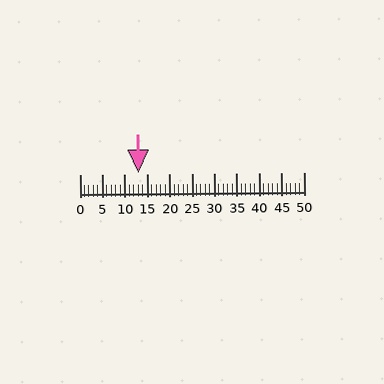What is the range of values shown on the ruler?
The ruler shows values from 0 to 50.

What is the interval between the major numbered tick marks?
The major tick marks are spaced 5 units apart.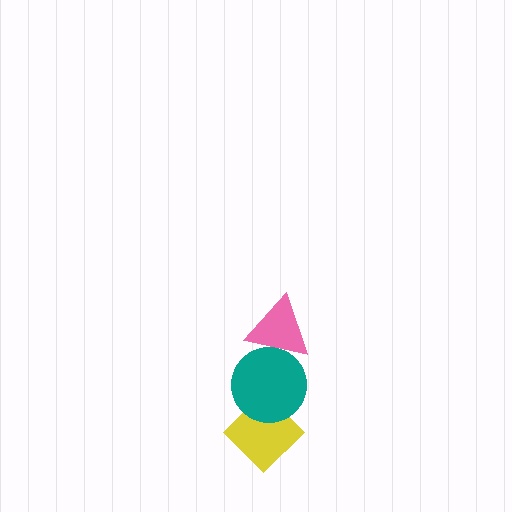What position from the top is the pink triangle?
The pink triangle is 1st from the top.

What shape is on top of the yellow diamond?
The teal circle is on top of the yellow diamond.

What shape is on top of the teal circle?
The pink triangle is on top of the teal circle.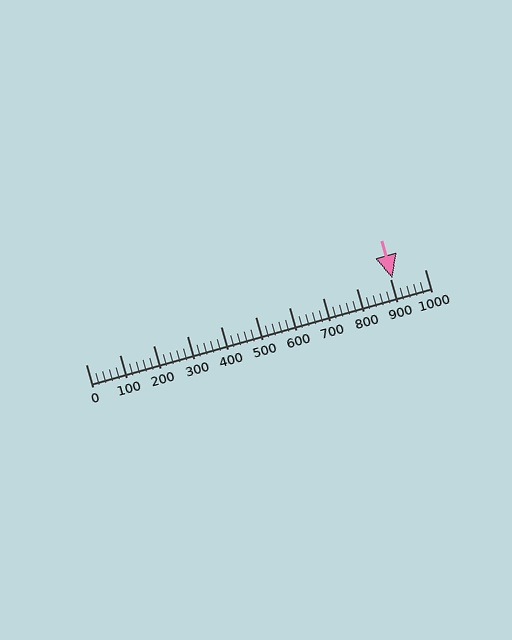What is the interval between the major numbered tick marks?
The major tick marks are spaced 100 units apart.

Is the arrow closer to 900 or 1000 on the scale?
The arrow is closer to 900.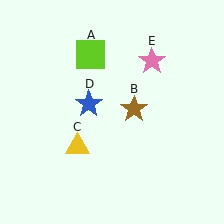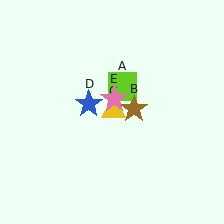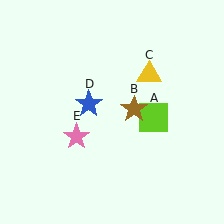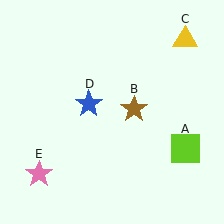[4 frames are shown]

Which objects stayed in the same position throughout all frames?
Brown star (object B) and blue star (object D) remained stationary.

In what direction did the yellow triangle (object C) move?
The yellow triangle (object C) moved up and to the right.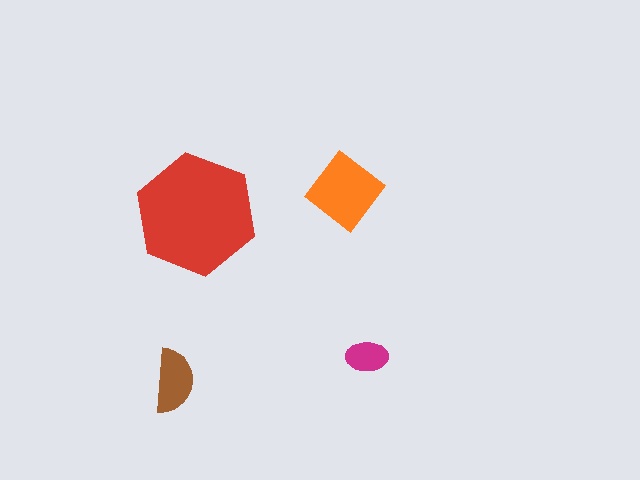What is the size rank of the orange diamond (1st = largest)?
2nd.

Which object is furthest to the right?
The magenta ellipse is rightmost.